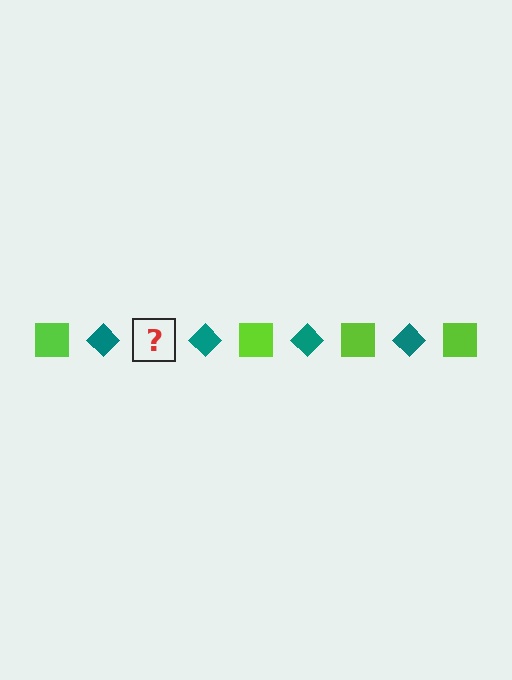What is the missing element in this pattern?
The missing element is a lime square.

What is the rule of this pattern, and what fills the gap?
The rule is that the pattern alternates between lime square and teal diamond. The gap should be filled with a lime square.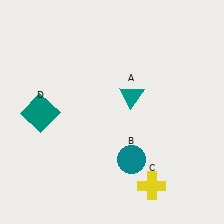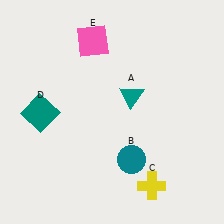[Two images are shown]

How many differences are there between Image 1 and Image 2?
There is 1 difference between the two images.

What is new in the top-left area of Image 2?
A pink square (E) was added in the top-left area of Image 2.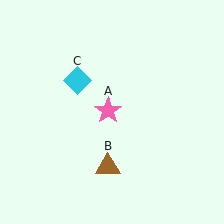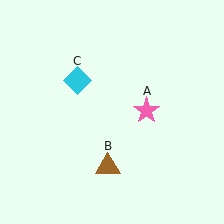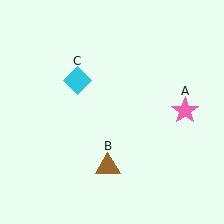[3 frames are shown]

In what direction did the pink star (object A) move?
The pink star (object A) moved right.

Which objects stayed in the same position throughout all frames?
Brown triangle (object B) and cyan diamond (object C) remained stationary.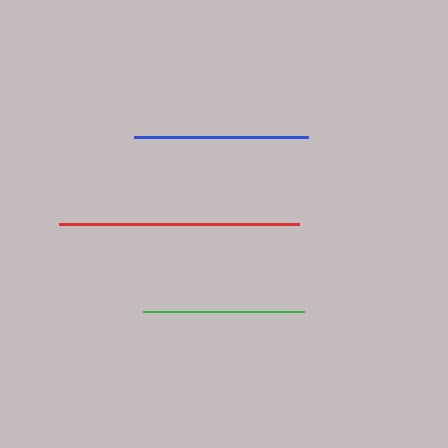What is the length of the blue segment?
The blue segment is approximately 174 pixels long.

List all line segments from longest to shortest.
From longest to shortest: red, blue, green.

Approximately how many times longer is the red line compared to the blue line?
The red line is approximately 1.4 times the length of the blue line.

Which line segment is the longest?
The red line is the longest at approximately 240 pixels.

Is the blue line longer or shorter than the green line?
The blue line is longer than the green line.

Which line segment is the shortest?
The green line is the shortest at approximately 161 pixels.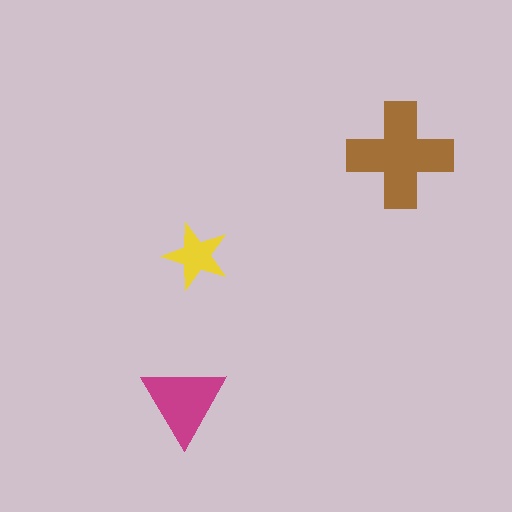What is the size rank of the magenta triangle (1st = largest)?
2nd.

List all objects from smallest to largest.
The yellow star, the magenta triangle, the brown cross.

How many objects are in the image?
There are 3 objects in the image.